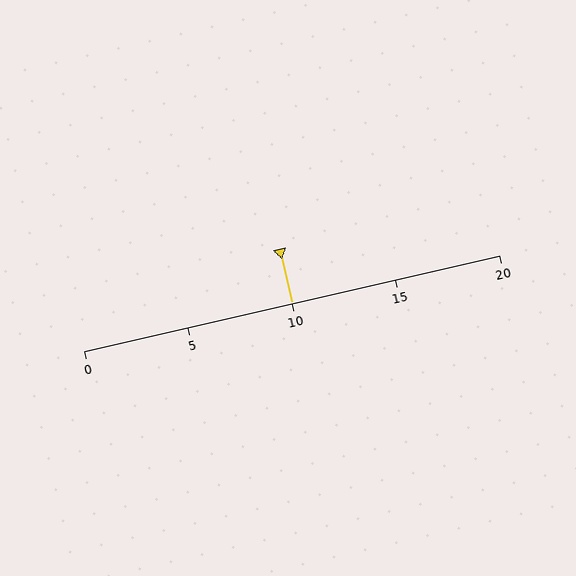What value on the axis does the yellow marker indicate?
The marker indicates approximately 10.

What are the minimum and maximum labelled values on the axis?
The axis runs from 0 to 20.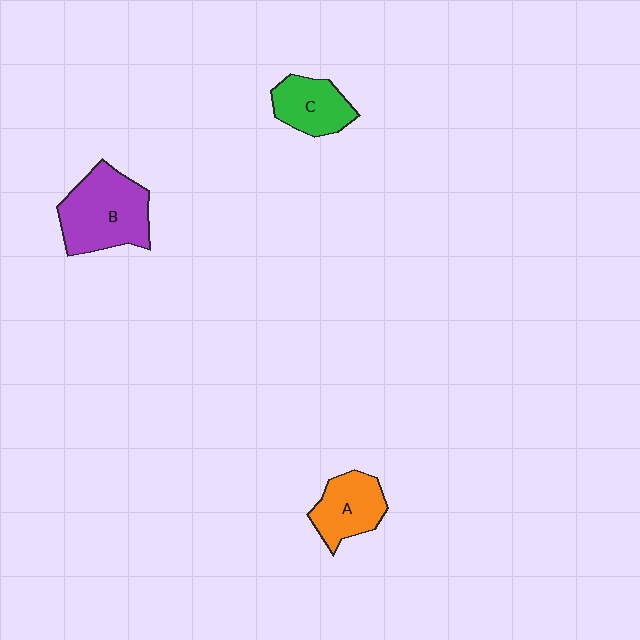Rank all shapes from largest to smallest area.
From largest to smallest: B (purple), A (orange), C (green).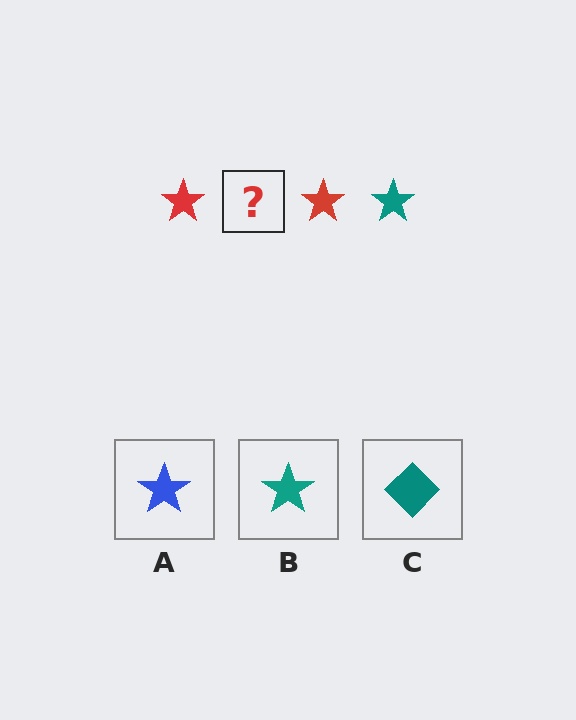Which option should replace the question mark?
Option B.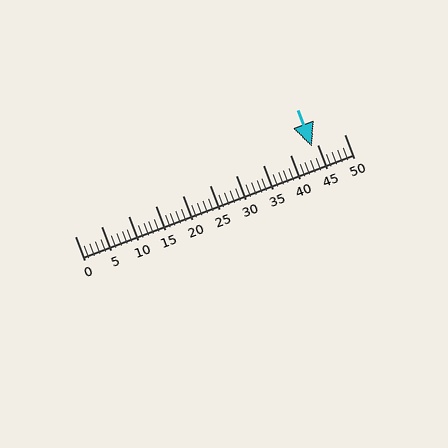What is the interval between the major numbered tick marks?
The major tick marks are spaced 5 units apart.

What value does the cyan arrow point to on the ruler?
The cyan arrow points to approximately 44.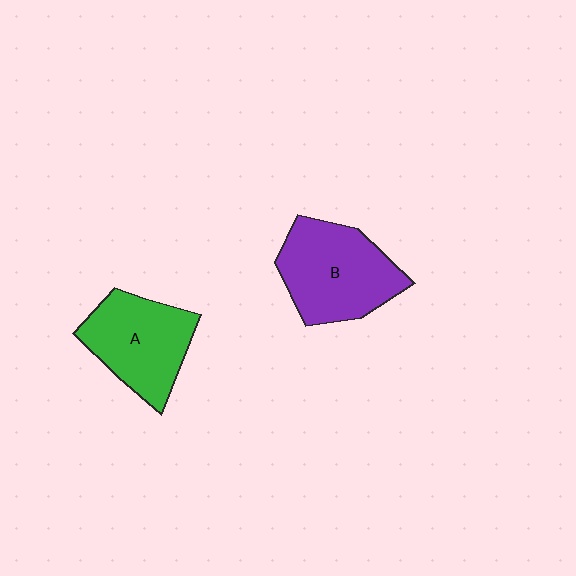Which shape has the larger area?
Shape B (purple).